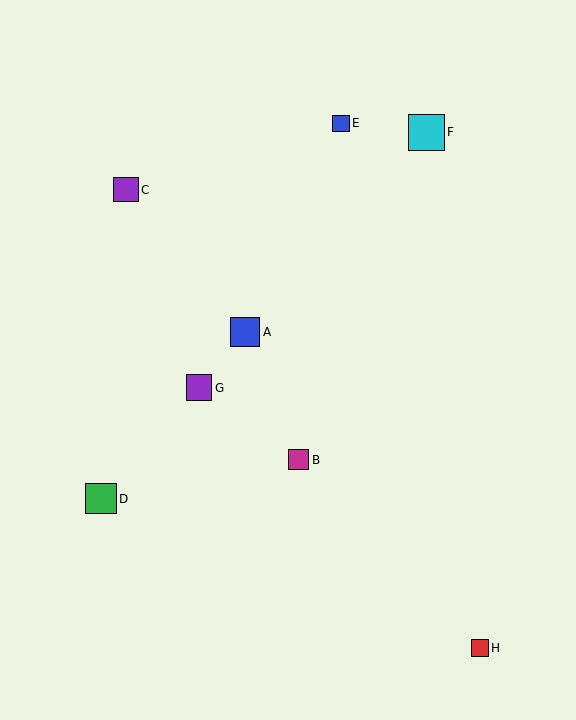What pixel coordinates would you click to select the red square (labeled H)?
Click at (480, 648) to select the red square H.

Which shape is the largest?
The cyan square (labeled F) is the largest.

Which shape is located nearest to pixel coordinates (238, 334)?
The blue square (labeled A) at (245, 332) is nearest to that location.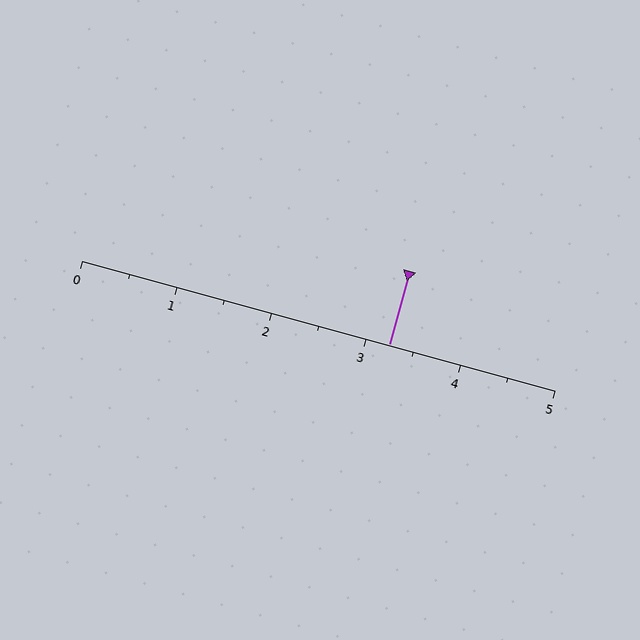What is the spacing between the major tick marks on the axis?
The major ticks are spaced 1 apart.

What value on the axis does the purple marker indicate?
The marker indicates approximately 3.2.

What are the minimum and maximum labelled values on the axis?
The axis runs from 0 to 5.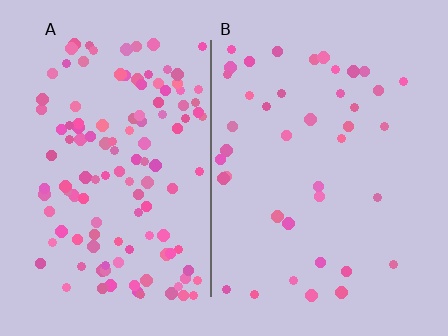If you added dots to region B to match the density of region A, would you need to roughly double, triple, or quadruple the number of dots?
Approximately triple.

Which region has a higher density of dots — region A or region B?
A (the left).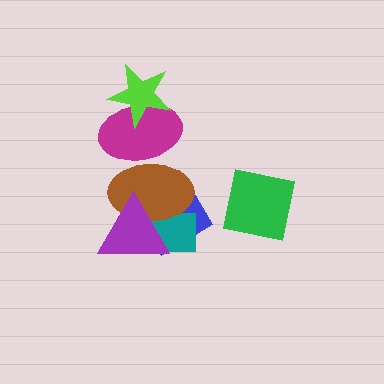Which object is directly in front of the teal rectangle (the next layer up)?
The brown ellipse is directly in front of the teal rectangle.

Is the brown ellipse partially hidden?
Yes, it is partially covered by another shape.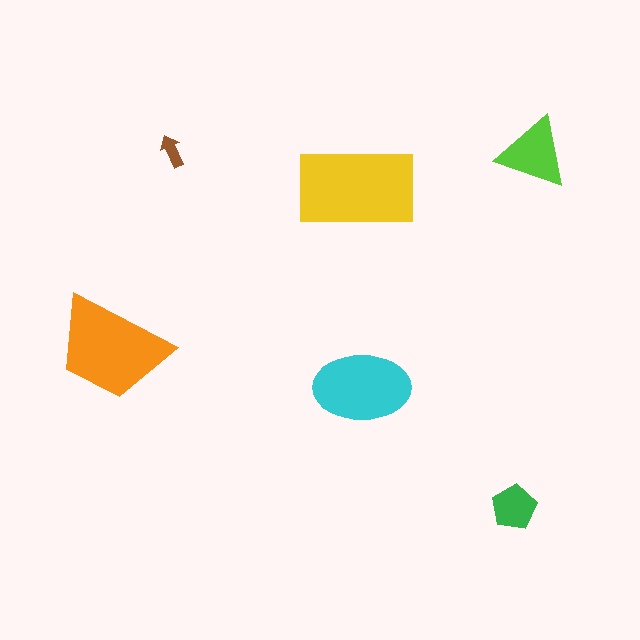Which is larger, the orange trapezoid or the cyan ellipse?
The orange trapezoid.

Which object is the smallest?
The brown arrow.